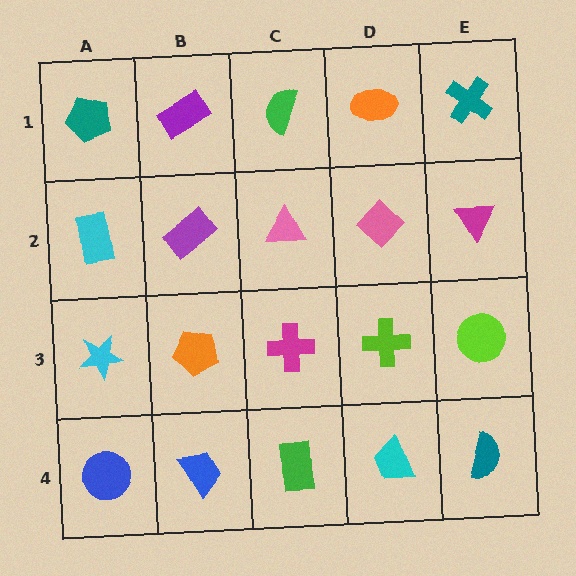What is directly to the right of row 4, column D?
A teal semicircle.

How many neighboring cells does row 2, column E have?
3.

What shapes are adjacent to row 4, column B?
An orange pentagon (row 3, column B), a blue circle (row 4, column A), a green rectangle (row 4, column C).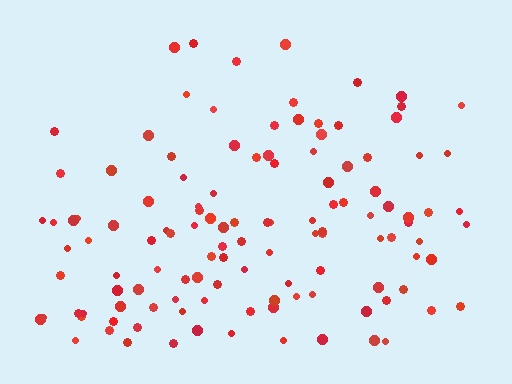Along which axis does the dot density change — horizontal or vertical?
Vertical.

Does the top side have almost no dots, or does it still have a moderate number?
Still a moderate number, just noticeably fewer than the bottom.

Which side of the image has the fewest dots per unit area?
The top.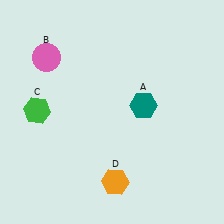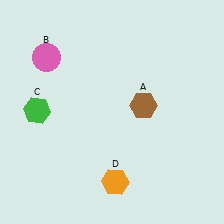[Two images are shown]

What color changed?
The hexagon (A) changed from teal in Image 1 to brown in Image 2.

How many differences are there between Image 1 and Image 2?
There is 1 difference between the two images.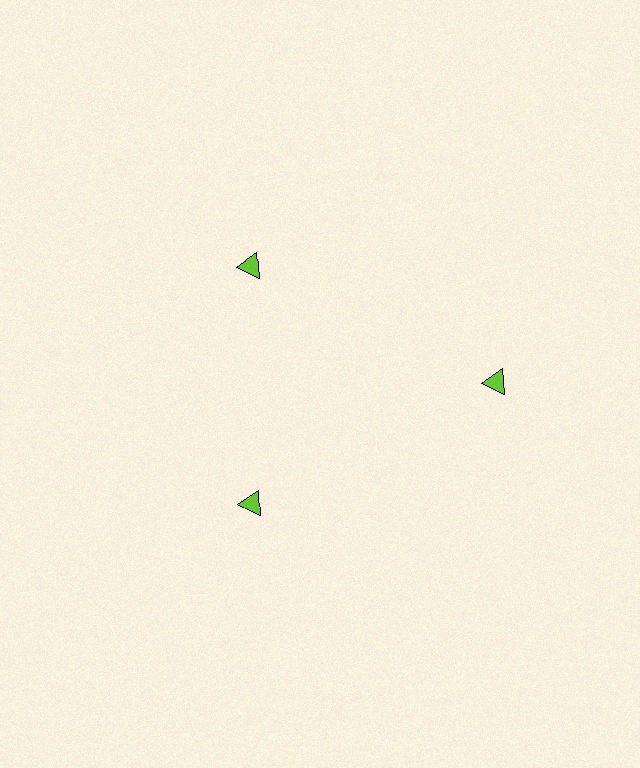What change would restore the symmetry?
The symmetry would be restored by moving it inward, back onto the ring so that all 3 triangles sit at equal angles and equal distance from the center.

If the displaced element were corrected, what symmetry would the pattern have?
It would have 3-fold rotational symmetry — the pattern would map onto itself every 120 degrees.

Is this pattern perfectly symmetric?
No. The 3 lime triangles are arranged in a ring, but one element near the 3 o'clock position is pushed outward from the center, breaking the 3-fold rotational symmetry.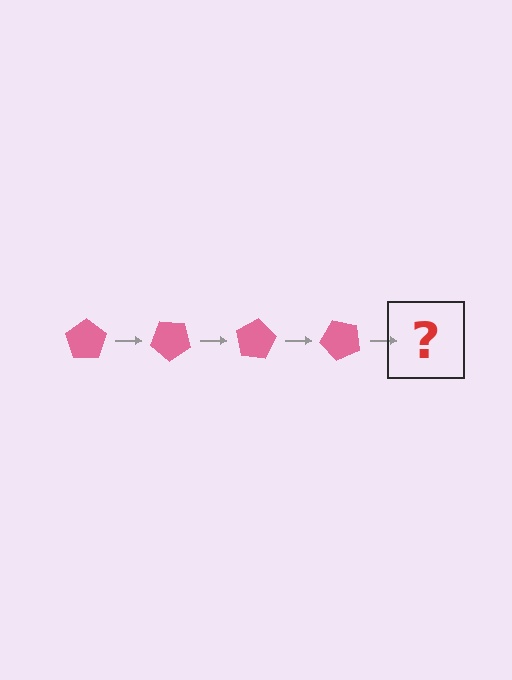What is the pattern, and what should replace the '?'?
The pattern is that the pentagon rotates 40 degrees each step. The '?' should be a pink pentagon rotated 160 degrees.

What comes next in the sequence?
The next element should be a pink pentagon rotated 160 degrees.